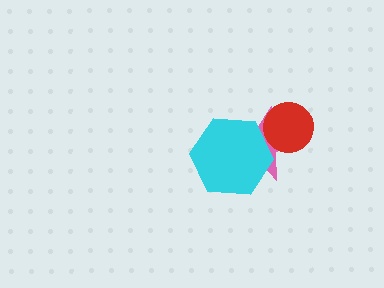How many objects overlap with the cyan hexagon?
1 object overlaps with the cyan hexagon.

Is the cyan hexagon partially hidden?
No, no other shape covers it.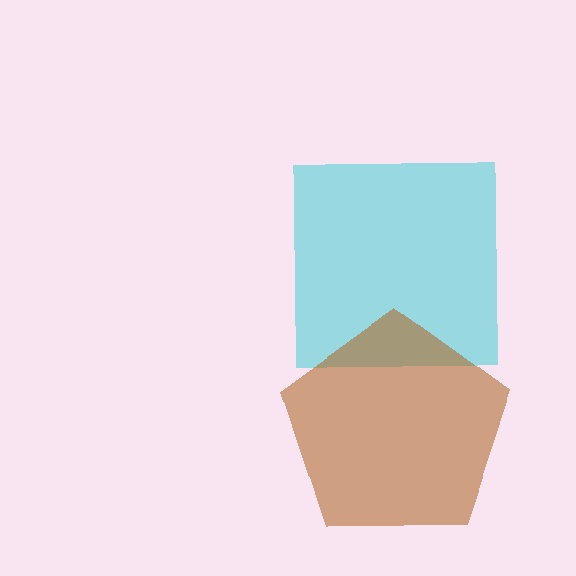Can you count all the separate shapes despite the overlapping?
Yes, there are 2 separate shapes.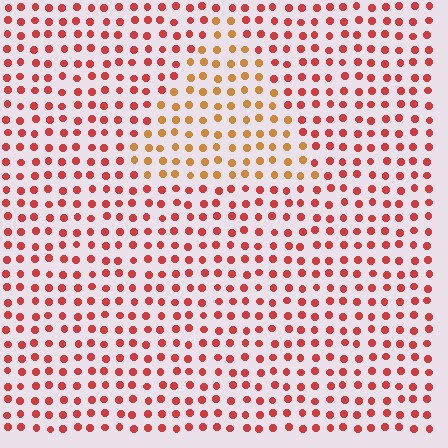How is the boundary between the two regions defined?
The boundary is defined purely by a slight shift in hue (about 34 degrees). Spacing, size, and orientation are identical on both sides.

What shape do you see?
I see a triangle.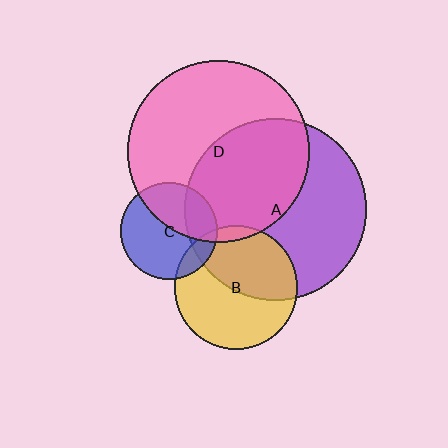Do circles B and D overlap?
Yes.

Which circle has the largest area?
Circle D (pink).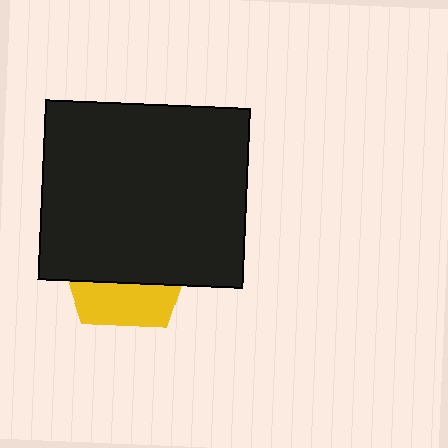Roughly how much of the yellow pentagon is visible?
A small part of it is visible (roughly 33%).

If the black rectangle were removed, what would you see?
You would see the complete yellow pentagon.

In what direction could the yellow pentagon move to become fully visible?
The yellow pentagon could move down. That would shift it out from behind the black rectangle entirely.